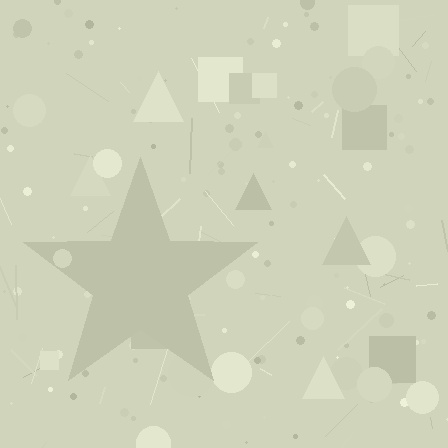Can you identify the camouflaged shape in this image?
The camouflaged shape is a star.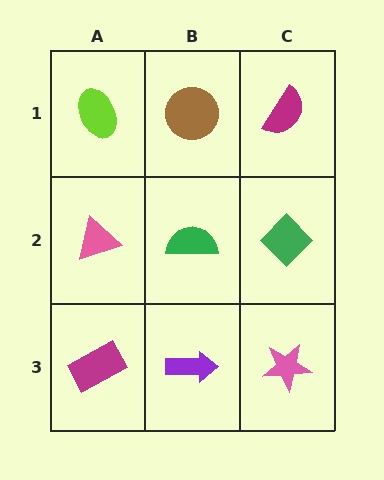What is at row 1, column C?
A magenta semicircle.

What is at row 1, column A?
A lime ellipse.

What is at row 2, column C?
A green diamond.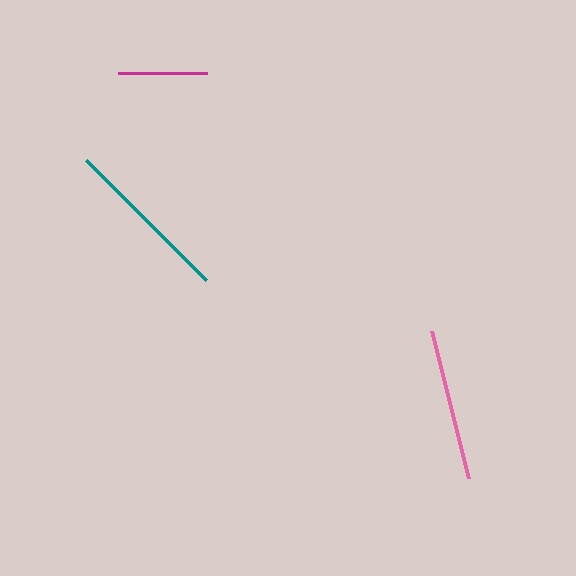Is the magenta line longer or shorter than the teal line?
The teal line is longer than the magenta line.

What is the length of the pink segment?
The pink segment is approximately 151 pixels long.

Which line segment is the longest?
The teal line is the longest at approximately 170 pixels.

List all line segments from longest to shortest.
From longest to shortest: teal, pink, magenta.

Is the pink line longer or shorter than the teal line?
The teal line is longer than the pink line.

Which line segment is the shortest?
The magenta line is the shortest at approximately 89 pixels.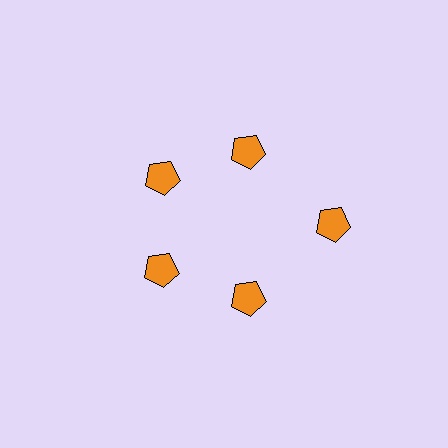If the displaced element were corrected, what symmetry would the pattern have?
It would have 5-fold rotational symmetry — the pattern would map onto itself every 72 degrees.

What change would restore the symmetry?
The symmetry would be restored by moving it inward, back onto the ring so that all 5 pentagons sit at equal angles and equal distance from the center.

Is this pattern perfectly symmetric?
No. The 5 orange pentagons are arranged in a ring, but one element near the 3 o'clock position is pushed outward from the center, breaking the 5-fold rotational symmetry.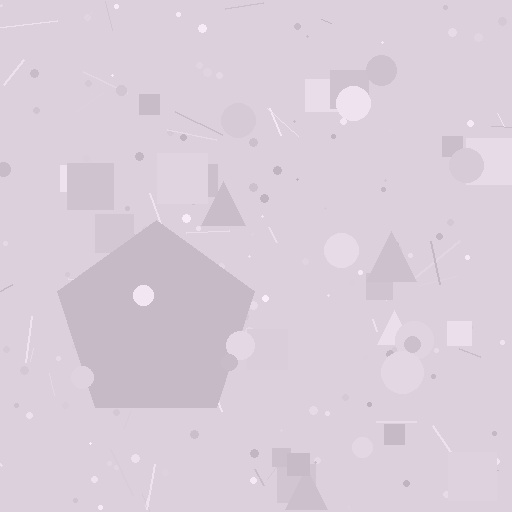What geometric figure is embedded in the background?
A pentagon is embedded in the background.